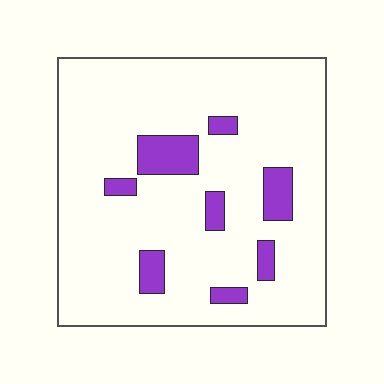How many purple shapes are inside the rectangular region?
8.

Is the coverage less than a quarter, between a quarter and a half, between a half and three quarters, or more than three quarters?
Less than a quarter.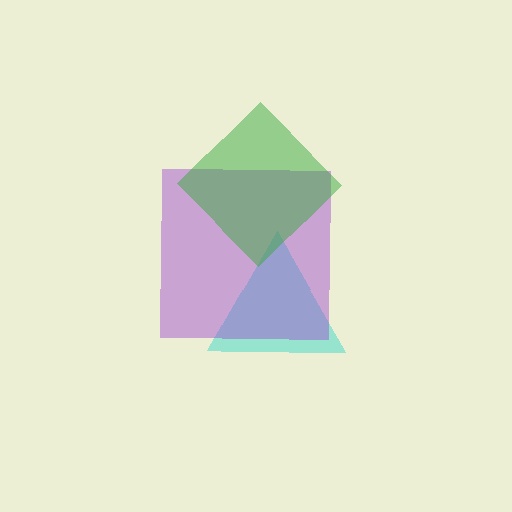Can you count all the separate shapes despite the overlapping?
Yes, there are 3 separate shapes.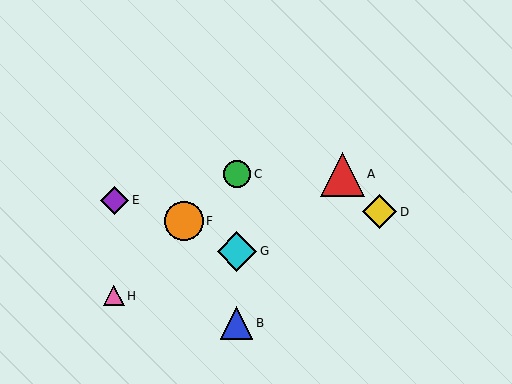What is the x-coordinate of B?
Object B is at x≈237.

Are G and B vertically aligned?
Yes, both are at x≈237.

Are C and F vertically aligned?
No, C is at x≈237 and F is at x≈184.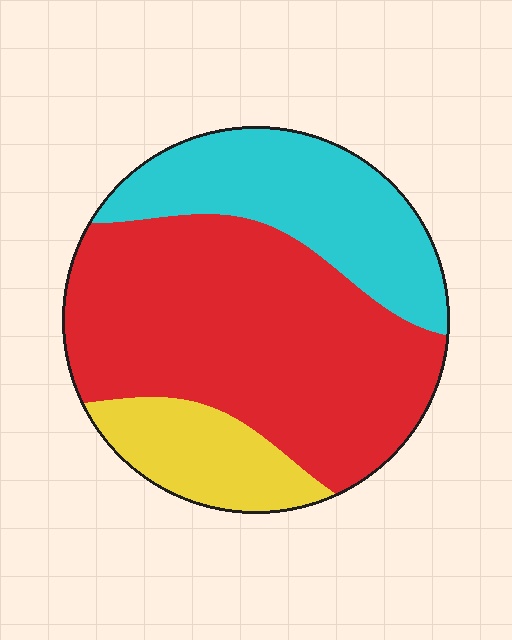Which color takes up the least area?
Yellow, at roughly 15%.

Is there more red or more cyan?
Red.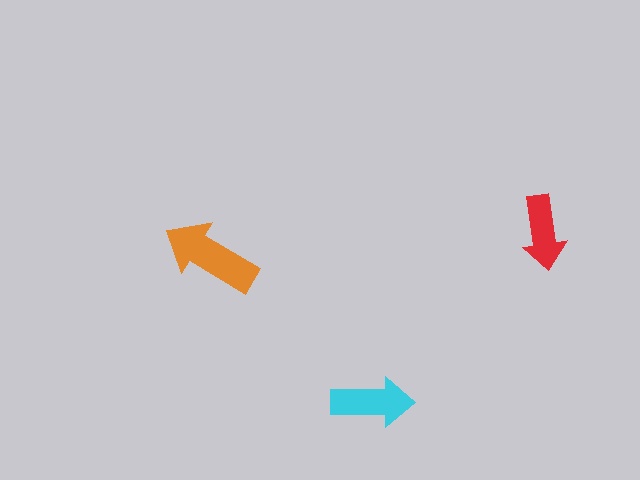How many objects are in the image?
There are 3 objects in the image.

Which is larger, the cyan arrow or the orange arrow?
The orange one.